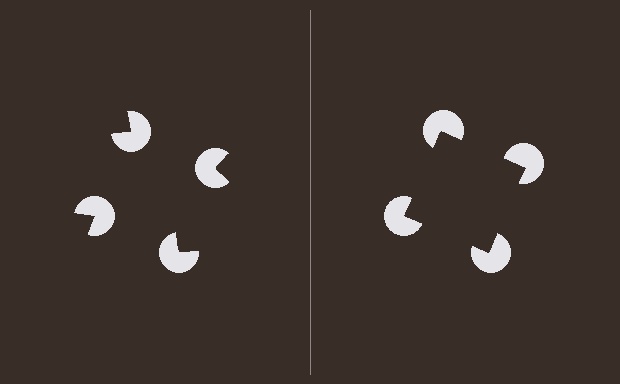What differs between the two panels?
The pac-man discs are positioned identically on both sides; only the wedge orientations differ. On the right they align to a square; on the left they are misaligned.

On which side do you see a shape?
An illusory square appears on the right side. On the left side the wedge cuts are rotated, so no coherent shape forms.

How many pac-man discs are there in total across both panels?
8 — 4 on each side.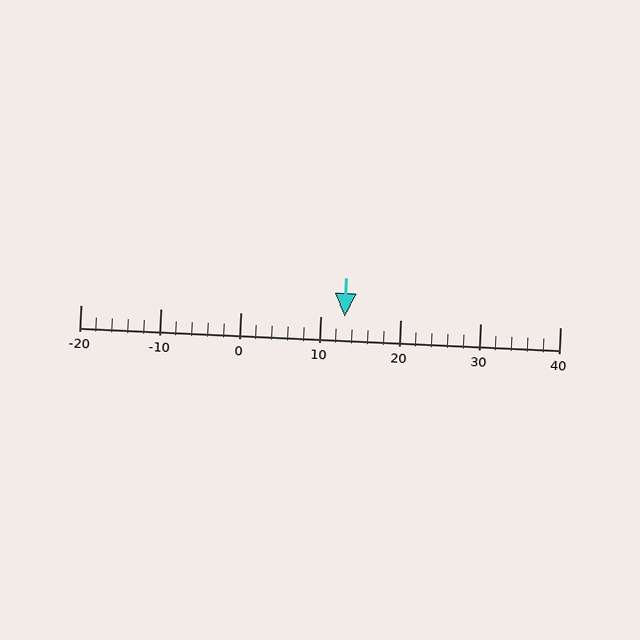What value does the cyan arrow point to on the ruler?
The cyan arrow points to approximately 13.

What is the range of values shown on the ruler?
The ruler shows values from -20 to 40.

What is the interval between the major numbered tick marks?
The major tick marks are spaced 10 units apart.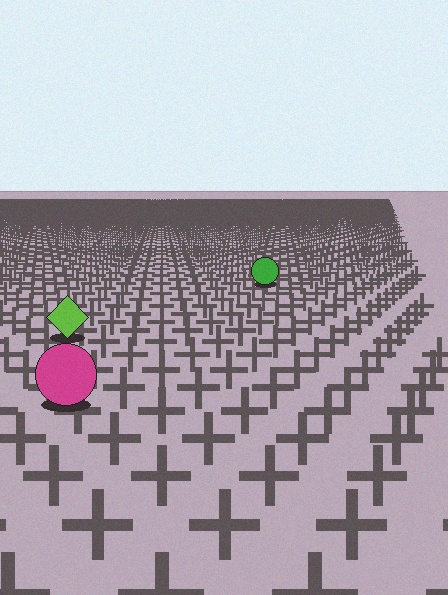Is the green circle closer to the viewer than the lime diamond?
No. The lime diamond is closer — you can tell from the texture gradient: the ground texture is coarser near it.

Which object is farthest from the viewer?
The green circle is farthest from the viewer. It appears smaller and the ground texture around it is denser.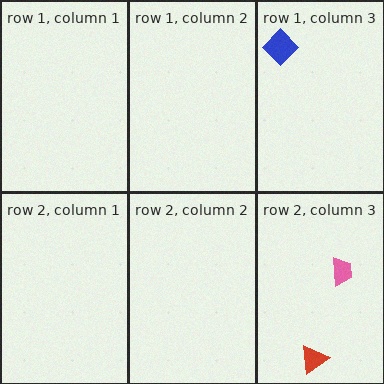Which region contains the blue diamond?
The row 1, column 3 region.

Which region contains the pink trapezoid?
The row 2, column 3 region.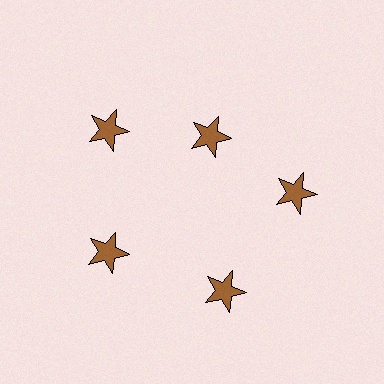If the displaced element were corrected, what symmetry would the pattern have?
It would have 5-fold rotational symmetry — the pattern would map onto itself every 72 degrees.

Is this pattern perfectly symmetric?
No. The 5 brown stars are arranged in a ring, but one element near the 1 o'clock position is pulled inward toward the center, breaking the 5-fold rotational symmetry.